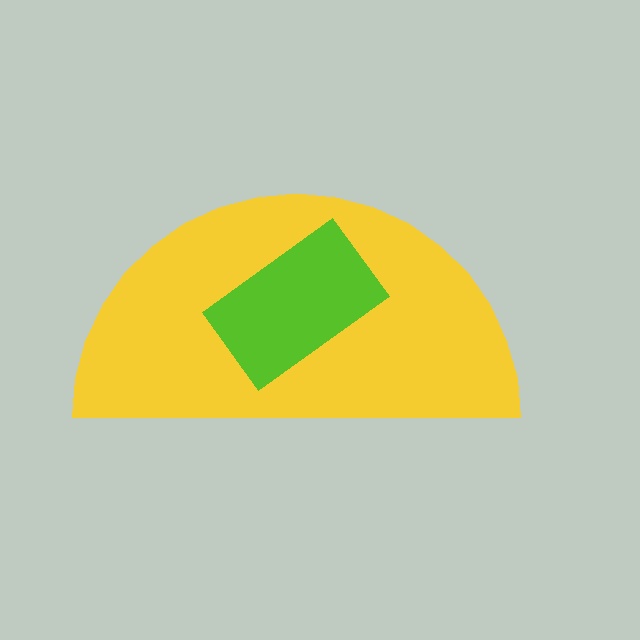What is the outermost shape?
The yellow semicircle.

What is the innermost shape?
The lime rectangle.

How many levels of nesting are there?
2.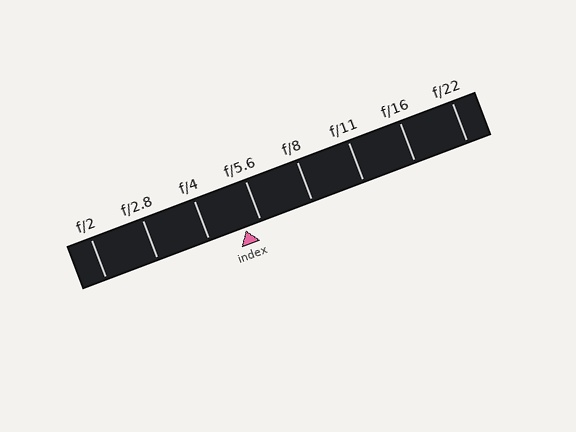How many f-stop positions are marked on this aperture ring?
There are 8 f-stop positions marked.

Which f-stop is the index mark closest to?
The index mark is closest to f/5.6.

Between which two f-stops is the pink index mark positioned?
The index mark is between f/4 and f/5.6.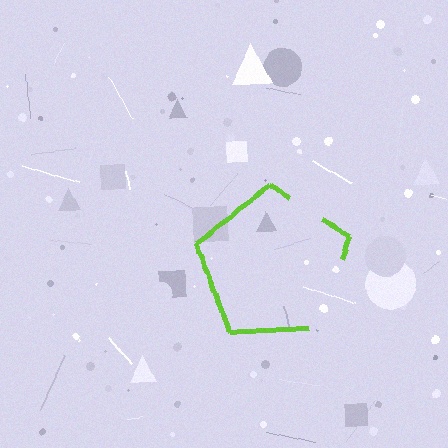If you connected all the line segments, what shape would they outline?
They would outline a pentagon.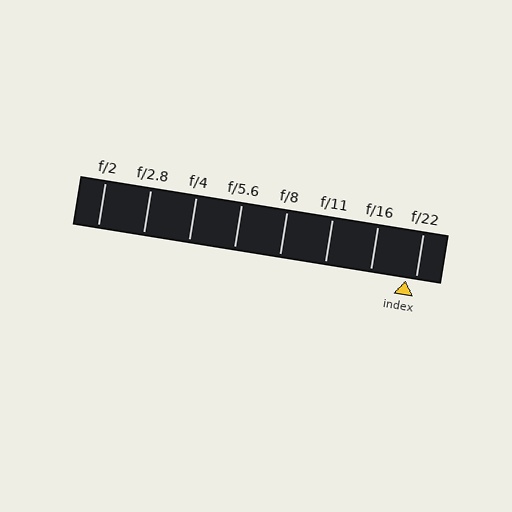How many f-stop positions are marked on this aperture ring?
There are 8 f-stop positions marked.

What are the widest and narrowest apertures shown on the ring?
The widest aperture shown is f/2 and the narrowest is f/22.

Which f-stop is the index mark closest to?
The index mark is closest to f/22.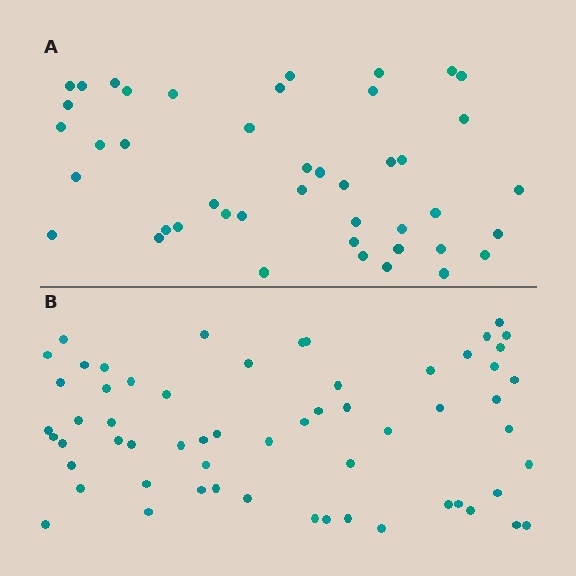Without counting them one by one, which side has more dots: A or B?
Region B (the bottom region) has more dots.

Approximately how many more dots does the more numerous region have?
Region B has approximately 15 more dots than region A.